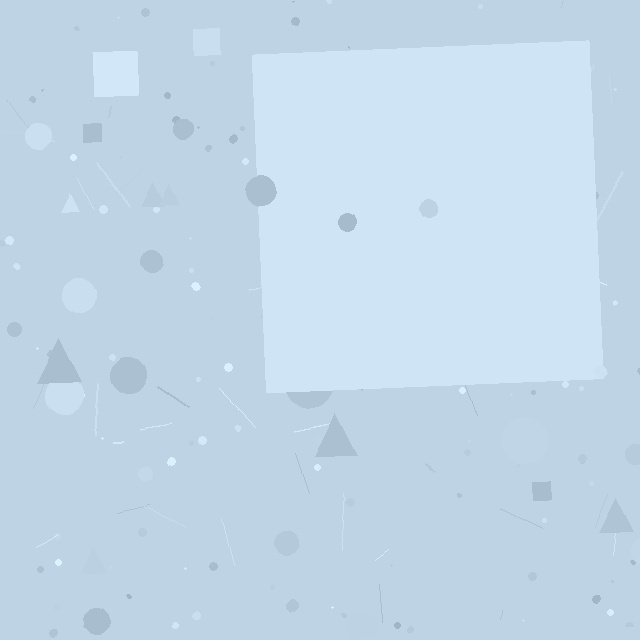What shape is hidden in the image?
A square is hidden in the image.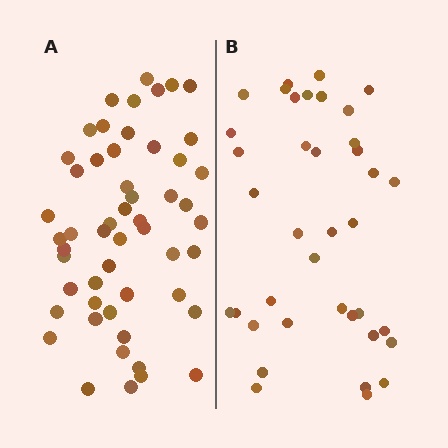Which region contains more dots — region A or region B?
Region A (the left region) has more dots.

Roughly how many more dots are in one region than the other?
Region A has approximately 15 more dots than region B.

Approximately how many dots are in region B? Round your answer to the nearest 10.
About 40 dots. (The exact count is 38, which rounds to 40.)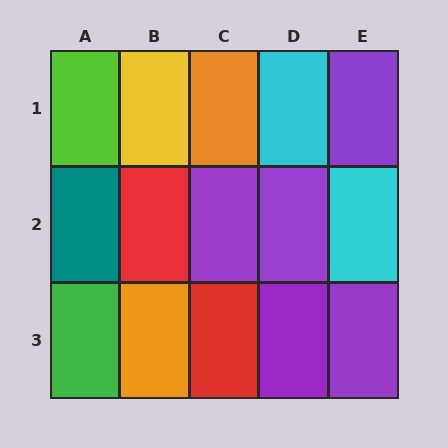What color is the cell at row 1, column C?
Orange.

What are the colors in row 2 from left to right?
Teal, red, purple, purple, cyan.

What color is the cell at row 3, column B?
Orange.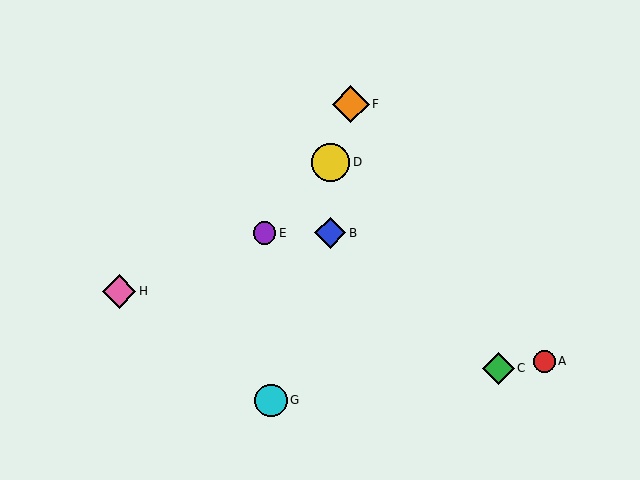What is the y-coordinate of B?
Object B is at y≈233.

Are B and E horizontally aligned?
Yes, both are at y≈233.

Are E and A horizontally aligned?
No, E is at y≈233 and A is at y≈361.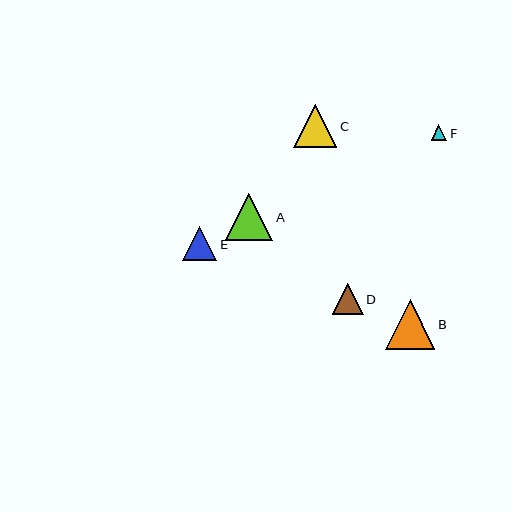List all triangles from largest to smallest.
From largest to smallest: B, A, C, E, D, F.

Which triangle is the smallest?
Triangle F is the smallest with a size of approximately 16 pixels.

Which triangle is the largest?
Triangle B is the largest with a size of approximately 49 pixels.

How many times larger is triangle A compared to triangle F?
Triangle A is approximately 3.0 times the size of triangle F.